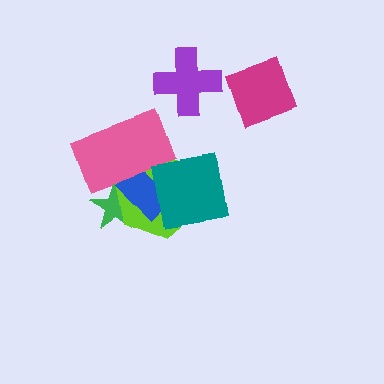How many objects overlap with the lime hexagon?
4 objects overlap with the lime hexagon.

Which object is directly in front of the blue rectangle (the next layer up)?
The pink rectangle is directly in front of the blue rectangle.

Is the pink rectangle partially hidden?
No, no other shape covers it.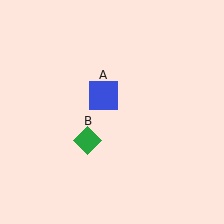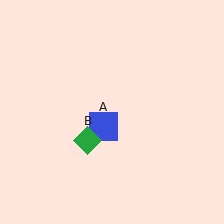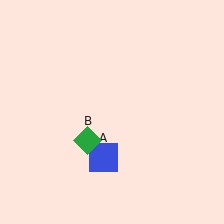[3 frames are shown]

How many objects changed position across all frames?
1 object changed position: blue square (object A).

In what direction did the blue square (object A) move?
The blue square (object A) moved down.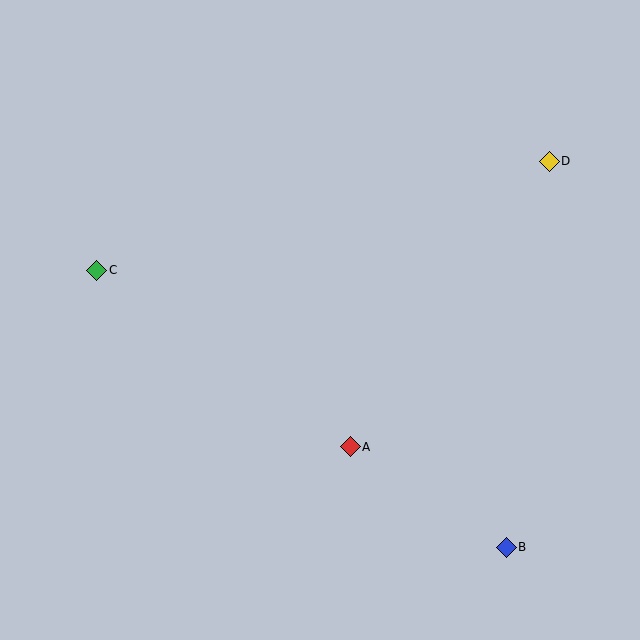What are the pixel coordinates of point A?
Point A is at (350, 447).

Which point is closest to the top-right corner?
Point D is closest to the top-right corner.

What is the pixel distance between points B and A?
The distance between B and A is 186 pixels.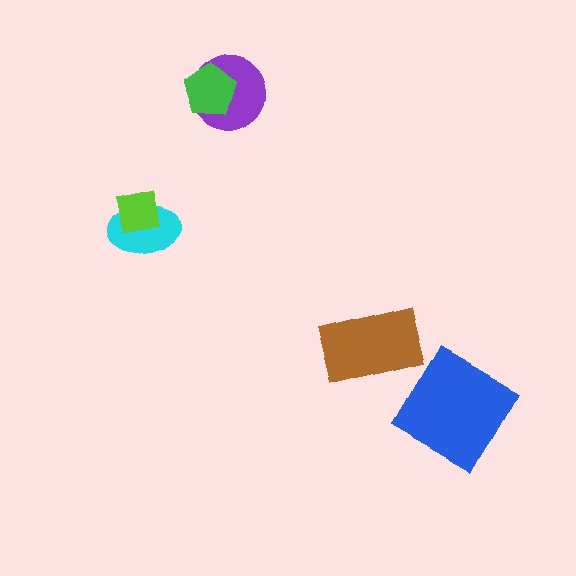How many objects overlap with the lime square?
1 object overlaps with the lime square.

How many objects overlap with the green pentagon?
1 object overlaps with the green pentagon.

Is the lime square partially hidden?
No, no other shape covers it.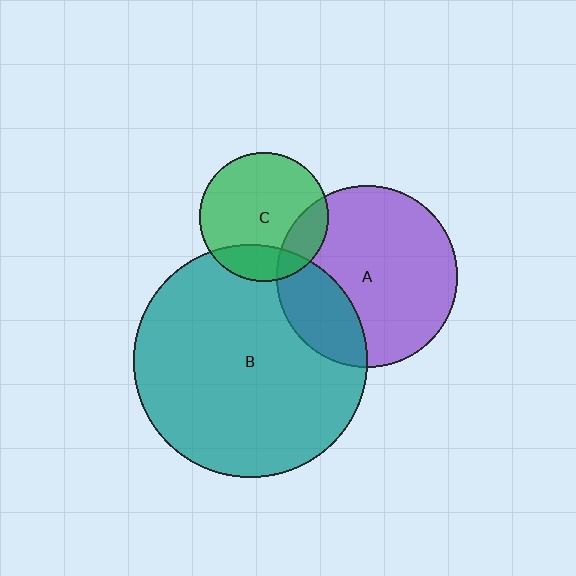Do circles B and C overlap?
Yes.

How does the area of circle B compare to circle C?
Approximately 3.3 times.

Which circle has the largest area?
Circle B (teal).